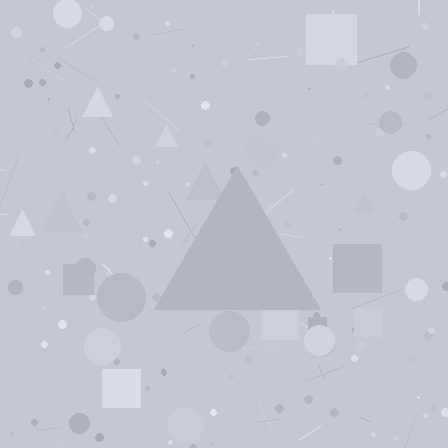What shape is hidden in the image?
A triangle is hidden in the image.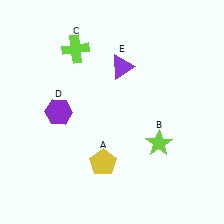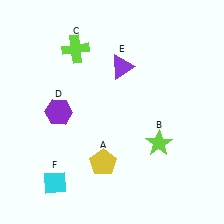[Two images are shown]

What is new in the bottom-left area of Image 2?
A cyan diamond (F) was added in the bottom-left area of Image 2.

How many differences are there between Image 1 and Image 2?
There is 1 difference between the two images.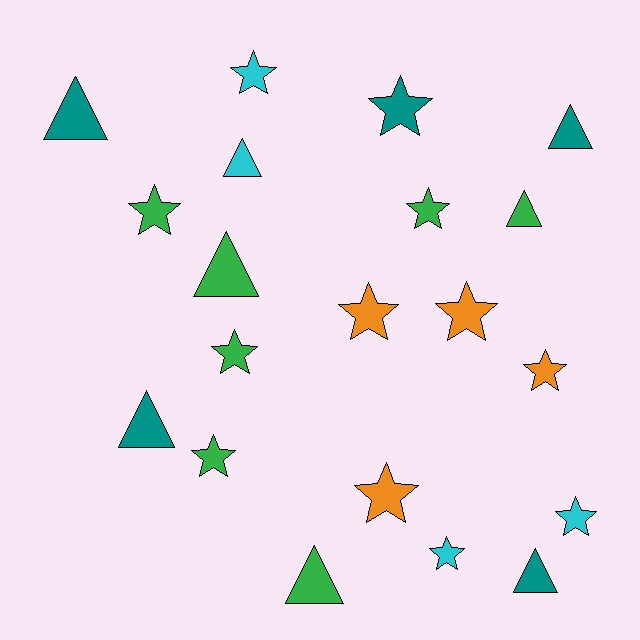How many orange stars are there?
There are 4 orange stars.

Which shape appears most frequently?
Star, with 12 objects.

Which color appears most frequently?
Green, with 7 objects.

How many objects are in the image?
There are 20 objects.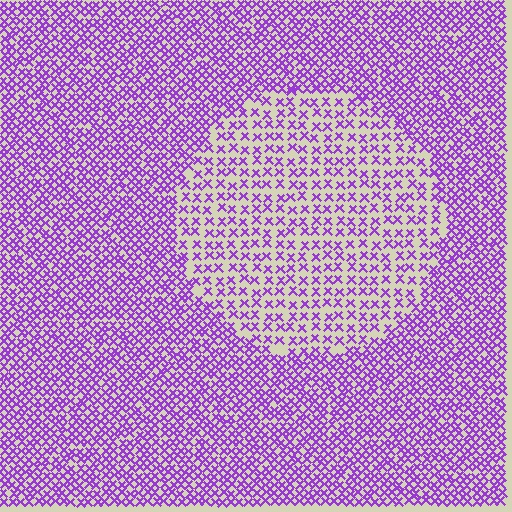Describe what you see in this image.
The image contains small purple elements arranged at two different densities. A circle-shaped region is visible where the elements are less densely packed than the surrounding area.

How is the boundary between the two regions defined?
The boundary is defined by a change in element density (approximately 2.0x ratio). All elements are the same color, size, and shape.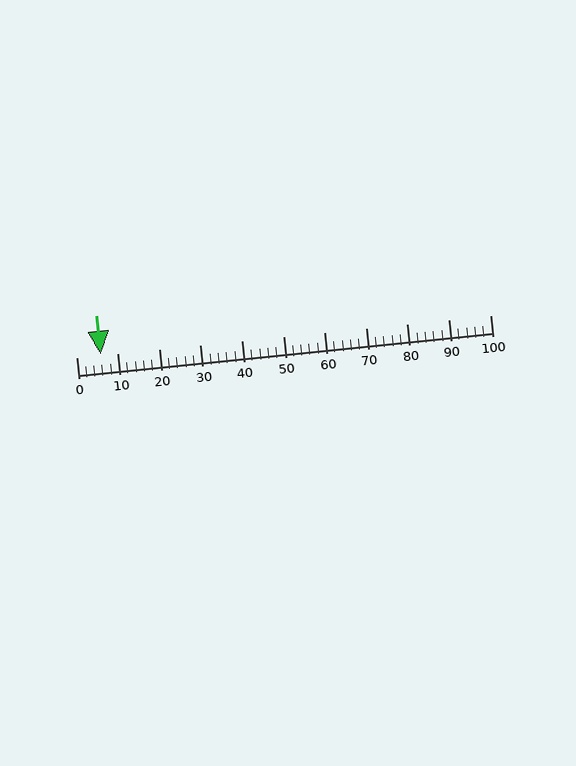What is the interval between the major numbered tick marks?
The major tick marks are spaced 10 units apart.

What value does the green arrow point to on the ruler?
The green arrow points to approximately 6.